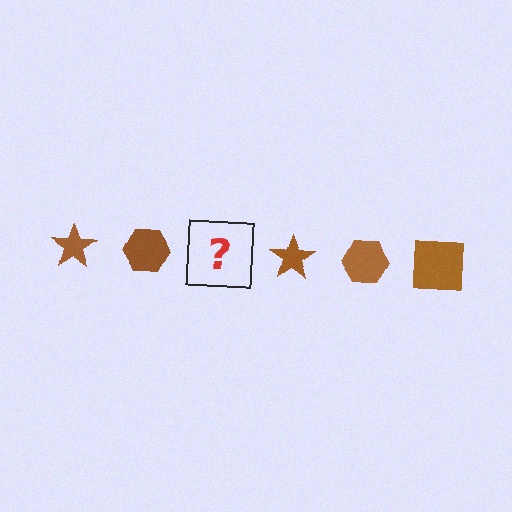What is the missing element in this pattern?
The missing element is a brown square.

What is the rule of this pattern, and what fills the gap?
The rule is that the pattern cycles through star, hexagon, square shapes in brown. The gap should be filled with a brown square.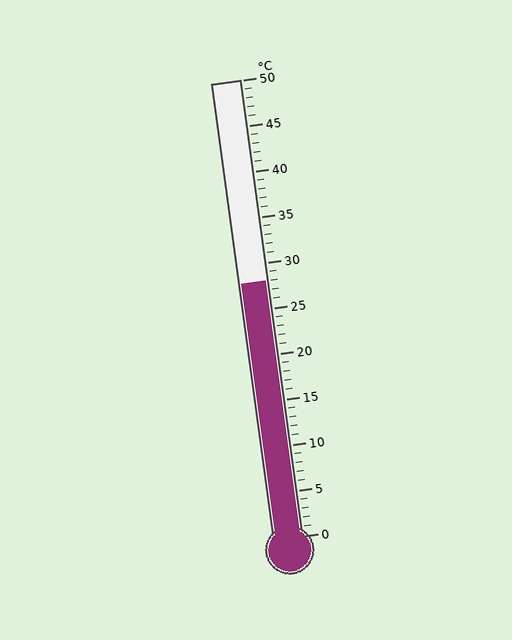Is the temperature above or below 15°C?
The temperature is above 15°C.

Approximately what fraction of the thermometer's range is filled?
The thermometer is filled to approximately 55% of its range.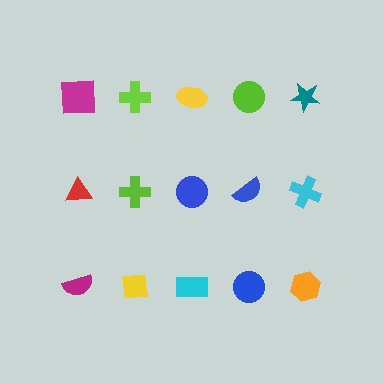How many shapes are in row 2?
5 shapes.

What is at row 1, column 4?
A lime circle.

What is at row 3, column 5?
An orange hexagon.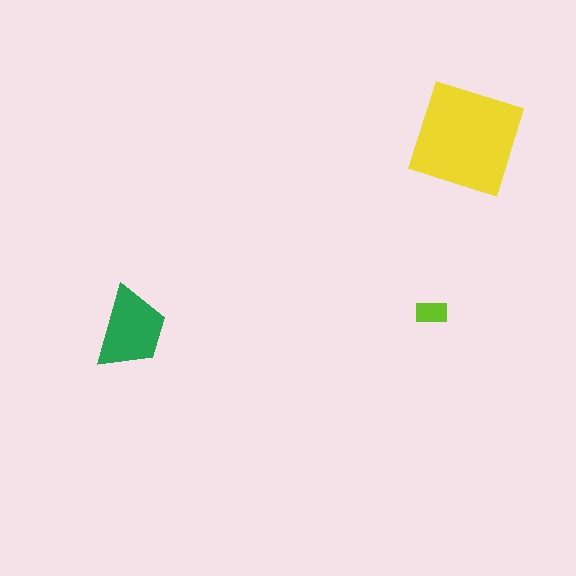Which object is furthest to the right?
The yellow diamond is rightmost.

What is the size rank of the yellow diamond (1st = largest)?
1st.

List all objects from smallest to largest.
The lime rectangle, the green trapezoid, the yellow diamond.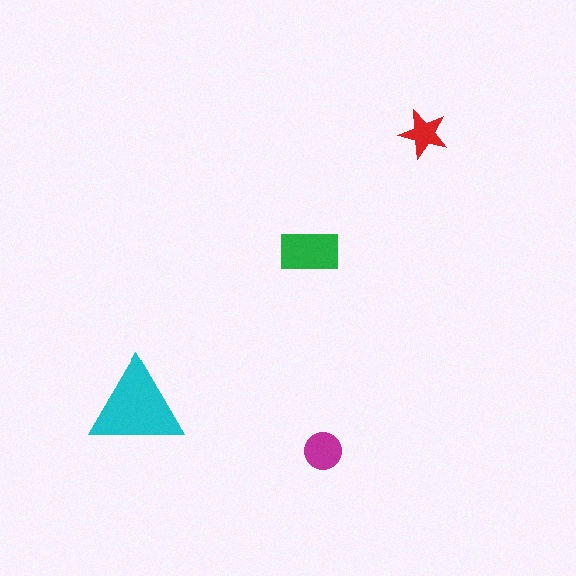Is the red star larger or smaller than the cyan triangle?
Smaller.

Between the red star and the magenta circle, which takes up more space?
The magenta circle.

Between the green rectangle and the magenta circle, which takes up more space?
The green rectangle.